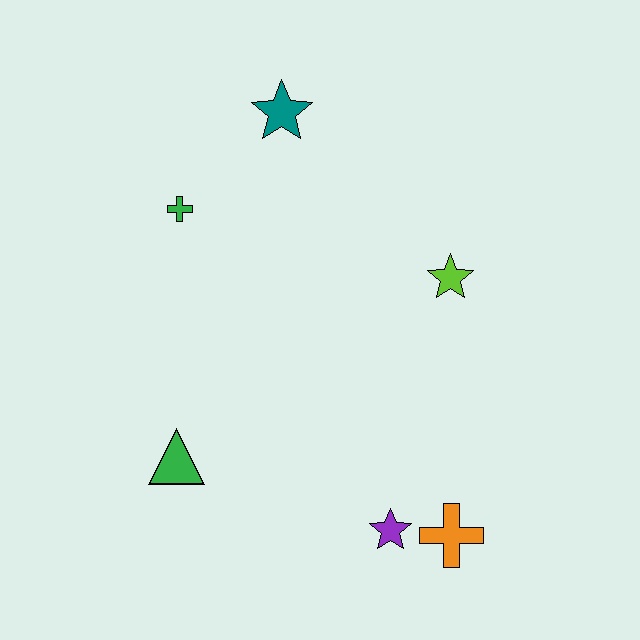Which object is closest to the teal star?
The green cross is closest to the teal star.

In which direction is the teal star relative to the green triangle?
The teal star is above the green triangle.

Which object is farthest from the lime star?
The green triangle is farthest from the lime star.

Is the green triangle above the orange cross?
Yes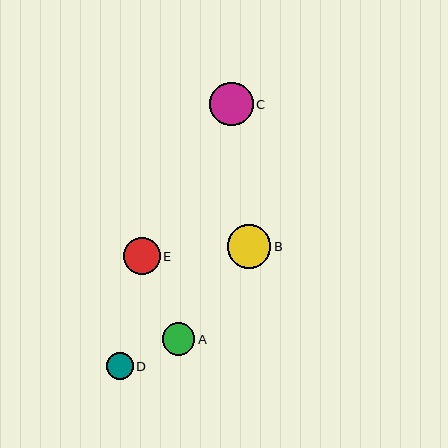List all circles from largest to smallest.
From largest to smallest: B, C, E, A, D.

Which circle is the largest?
Circle B is the largest with a size of approximately 44 pixels.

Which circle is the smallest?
Circle D is the smallest with a size of approximately 27 pixels.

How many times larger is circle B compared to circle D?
Circle B is approximately 1.6 times the size of circle D.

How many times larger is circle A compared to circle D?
Circle A is approximately 1.2 times the size of circle D.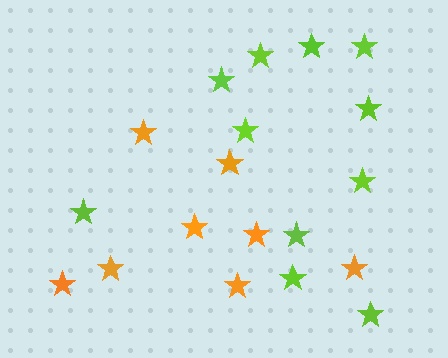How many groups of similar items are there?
There are 2 groups: one group of lime stars (11) and one group of orange stars (8).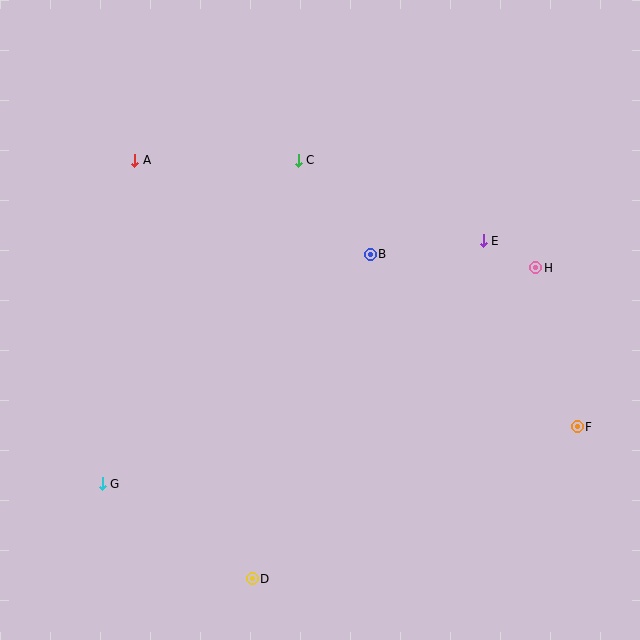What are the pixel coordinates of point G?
Point G is at (102, 484).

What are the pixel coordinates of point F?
Point F is at (577, 427).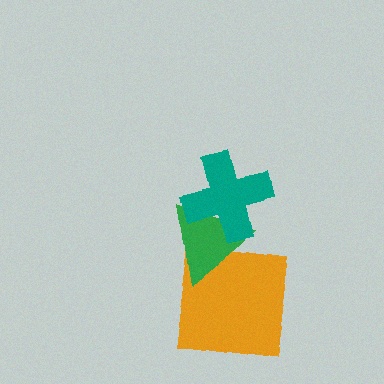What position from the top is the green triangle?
The green triangle is 2nd from the top.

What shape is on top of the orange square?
The green triangle is on top of the orange square.